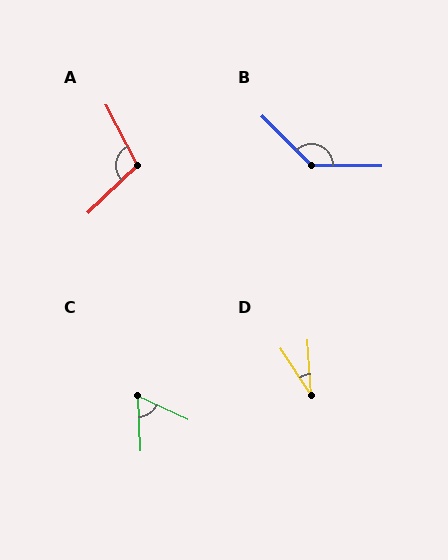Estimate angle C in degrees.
Approximately 62 degrees.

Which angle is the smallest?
D, at approximately 30 degrees.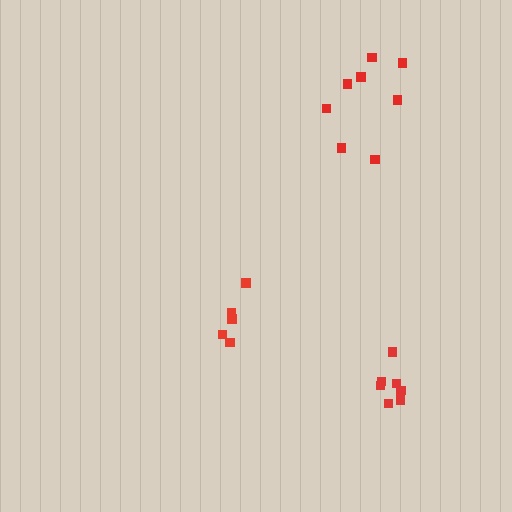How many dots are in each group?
Group 1: 7 dots, Group 2: 8 dots, Group 3: 5 dots (20 total).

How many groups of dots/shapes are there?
There are 3 groups.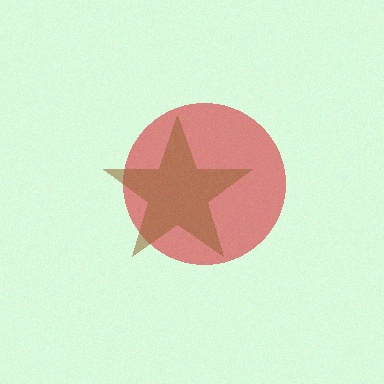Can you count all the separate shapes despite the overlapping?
Yes, there are 2 separate shapes.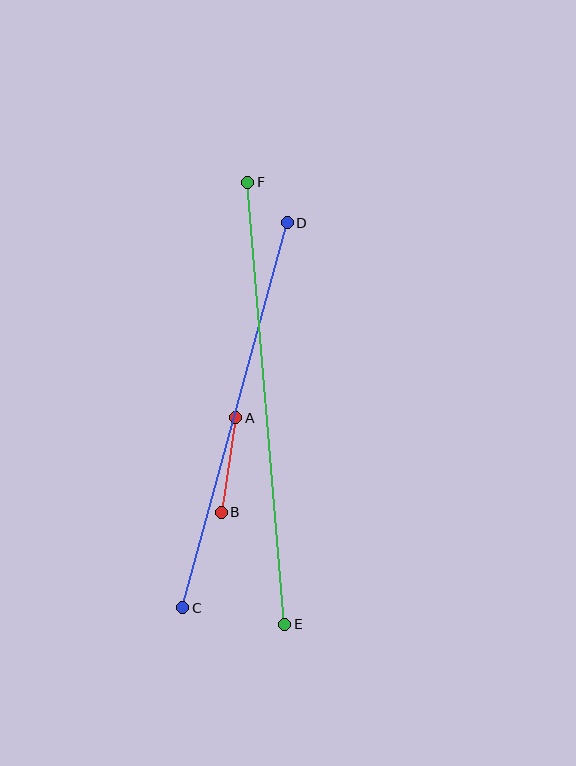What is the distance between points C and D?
The distance is approximately 399 pixels.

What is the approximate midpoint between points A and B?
The midpoint is at approximately (229, 465) pixels.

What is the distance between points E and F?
The distance is approximately 444 pixels.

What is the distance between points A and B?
The distance is approximately 96 pixels.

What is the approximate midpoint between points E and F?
The midpoint is at approximately (266, 403) pixels.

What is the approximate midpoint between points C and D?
The midpoint is at approximately (235, 415) pixels.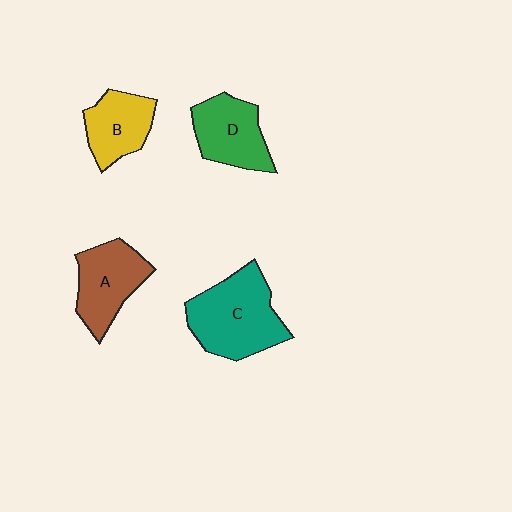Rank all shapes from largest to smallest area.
From largest to smallest: C (teal), A (brown), D (green), B (yellow).